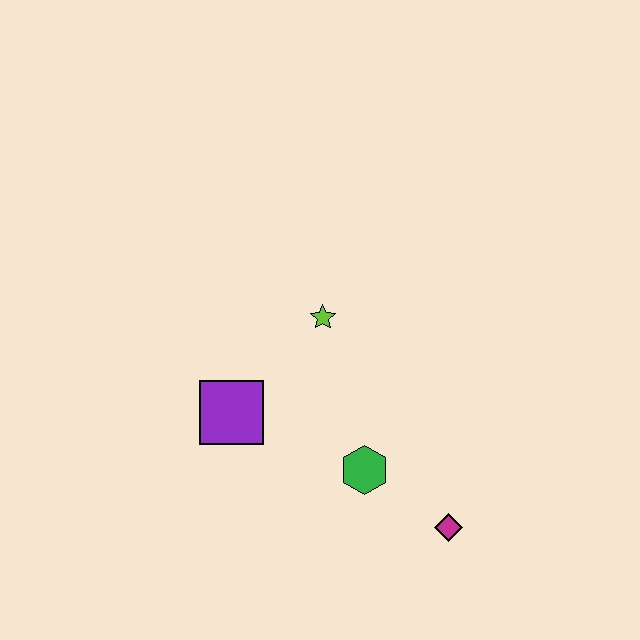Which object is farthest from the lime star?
The magenta diamond is farthest from the lime star.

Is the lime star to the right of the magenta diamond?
No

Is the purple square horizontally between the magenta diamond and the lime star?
No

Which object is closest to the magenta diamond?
The green hexagon is closest to the magenta diamond.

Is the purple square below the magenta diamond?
No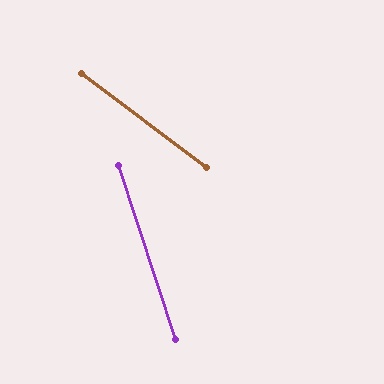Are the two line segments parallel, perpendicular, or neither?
Neither parallel nor perpendicular — they differ by about 35°.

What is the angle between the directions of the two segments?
Approximately 35 degrees.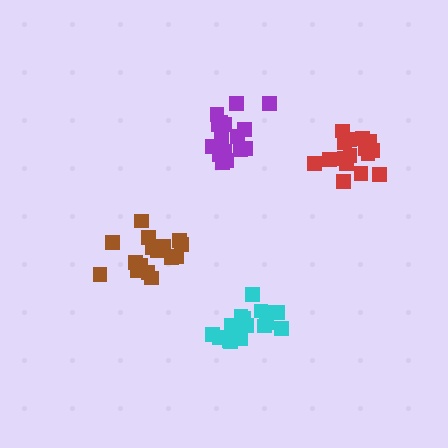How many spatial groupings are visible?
There are 4 spatial groupings.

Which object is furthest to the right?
The red cluster is rightmost.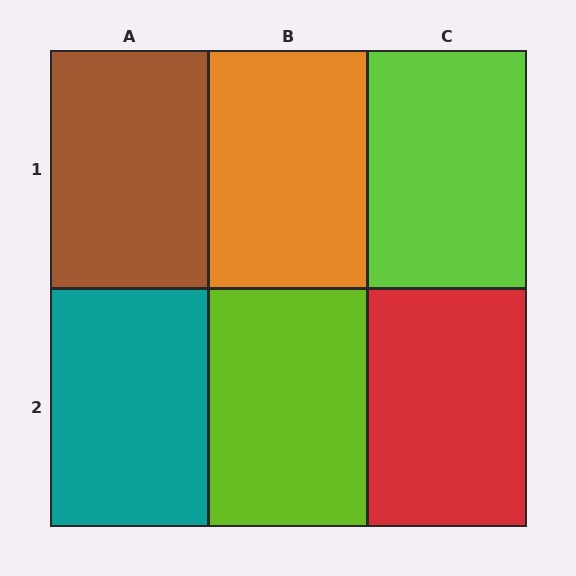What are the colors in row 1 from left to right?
Brown, orange, lime.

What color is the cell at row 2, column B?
Lime.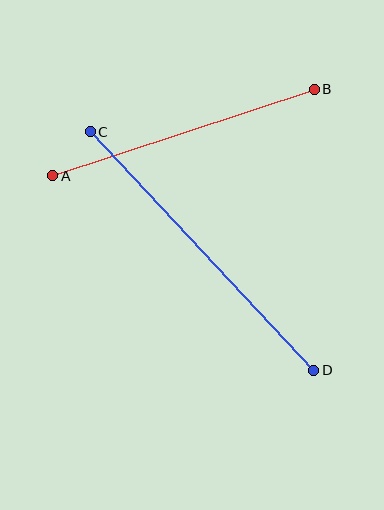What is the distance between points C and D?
The distance is approximately 327 pixels.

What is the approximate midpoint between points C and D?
The midpoint is at approximately (202, 251) pixels.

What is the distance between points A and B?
The distance is approximately 275 pixels.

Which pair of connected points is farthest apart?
Points C and D are farthest apart.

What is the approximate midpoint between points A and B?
The midpoint is at approximately (183, 132) pixels.